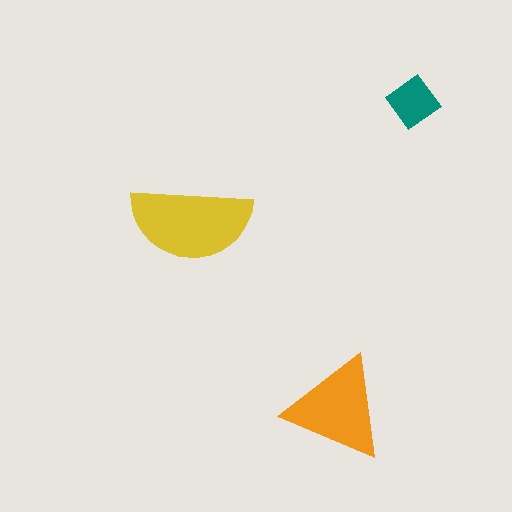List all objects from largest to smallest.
The yellow semicircle, the orange triangle, the teal diamond.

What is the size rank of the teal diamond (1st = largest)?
3rd.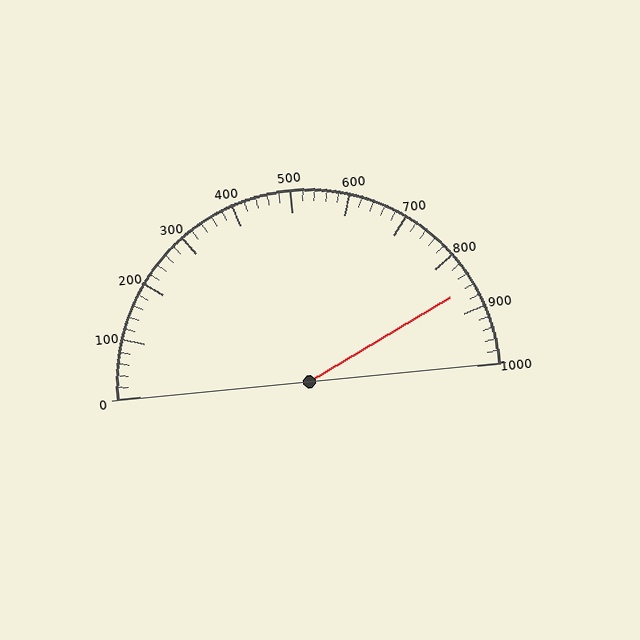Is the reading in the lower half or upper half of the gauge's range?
The reading is in the upper half of the range (0 to 1000).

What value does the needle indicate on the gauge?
The needle indicates approximately 860.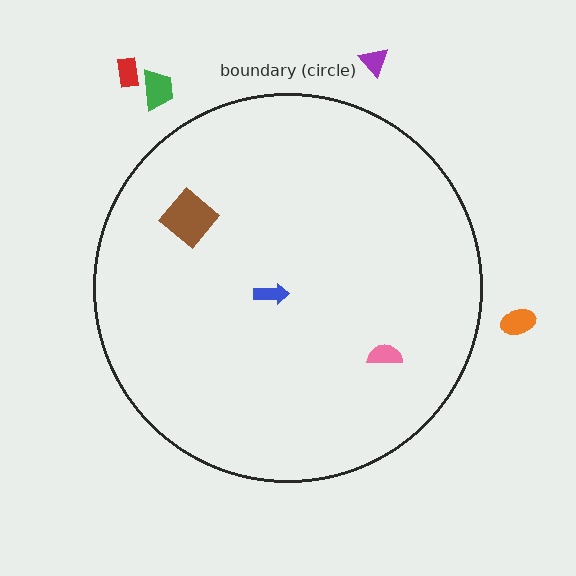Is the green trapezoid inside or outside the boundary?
Outside.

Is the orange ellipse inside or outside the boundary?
Outside.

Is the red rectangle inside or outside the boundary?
Outside.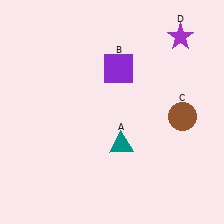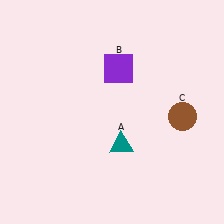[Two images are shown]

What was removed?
The purple star (D) was removed in Image 2.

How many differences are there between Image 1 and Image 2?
There is 1 difference between the two images.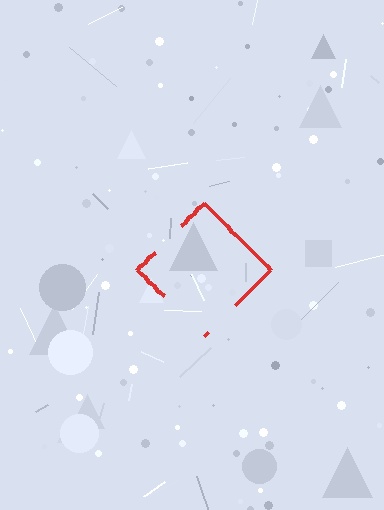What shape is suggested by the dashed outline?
The dashed outline suggests a diamond.